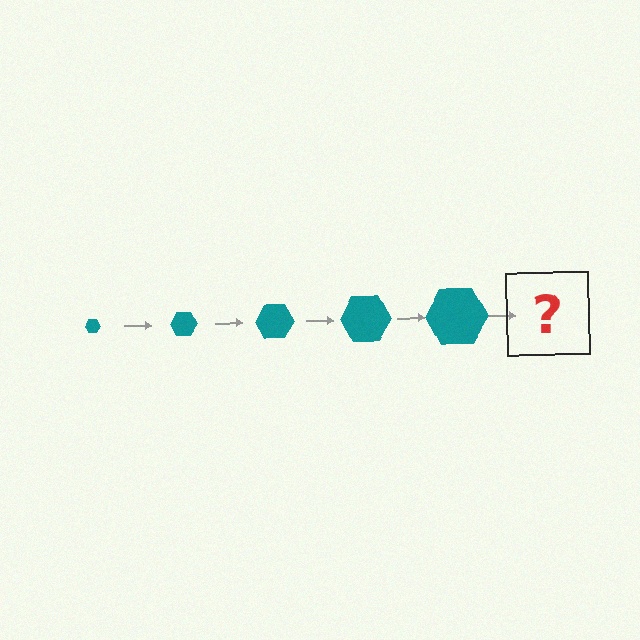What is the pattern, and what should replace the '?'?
The pattern is that the hexagon gets progressively larger each step. The '?' should be a teal hexagon, larger than the previous one.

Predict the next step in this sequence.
The next step is a teal hexagon, larger than the previous one.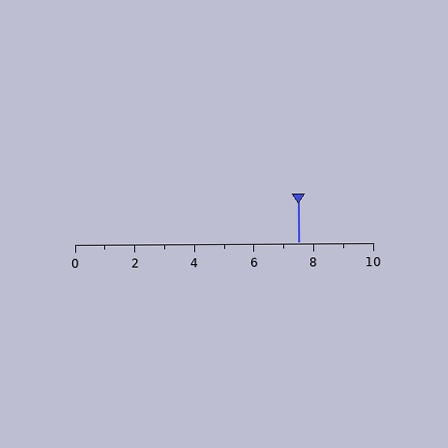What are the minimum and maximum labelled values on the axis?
The axis runs from 0 to 10.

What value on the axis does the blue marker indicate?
The marker indicates approximately 7.5.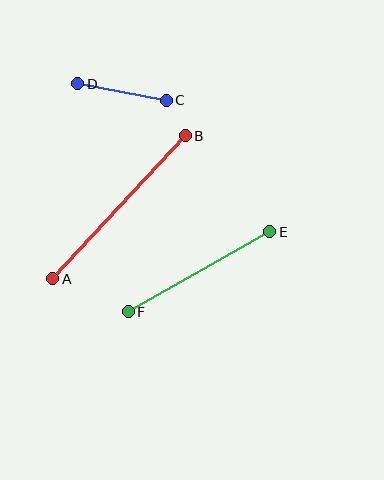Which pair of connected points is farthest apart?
Points A and B are farthest apart.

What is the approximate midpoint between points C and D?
The midpoint is at approximately (122, 92) pixels.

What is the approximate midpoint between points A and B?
The midpoint is at approximately (119, 207) pixels.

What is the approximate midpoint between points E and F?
The midpoint is at approximately (199, 272) pixels.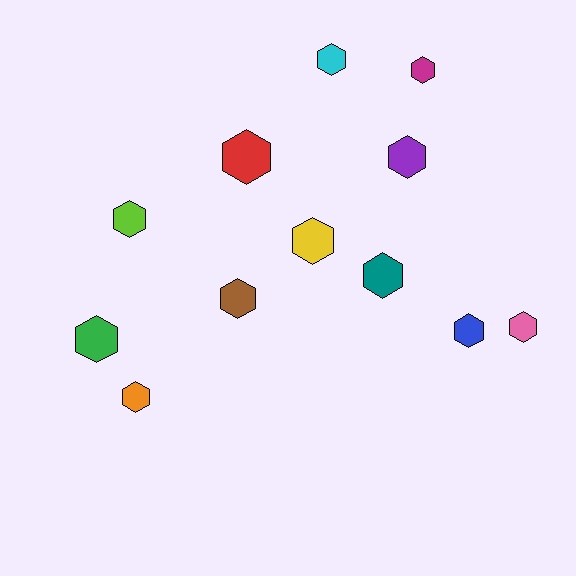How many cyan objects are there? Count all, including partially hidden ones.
There is 1 cyan object.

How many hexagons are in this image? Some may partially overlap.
There are 12 hexagons.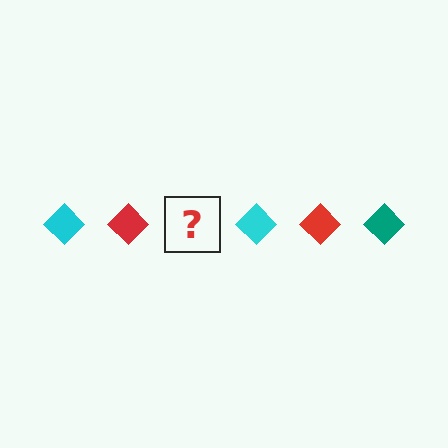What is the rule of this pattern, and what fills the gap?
The rule is that the pattern cycles through cyan, red, teal diamonds. The gap should be filled with a teal diamond.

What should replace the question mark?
The question mark should be replaced with a teal diamond.